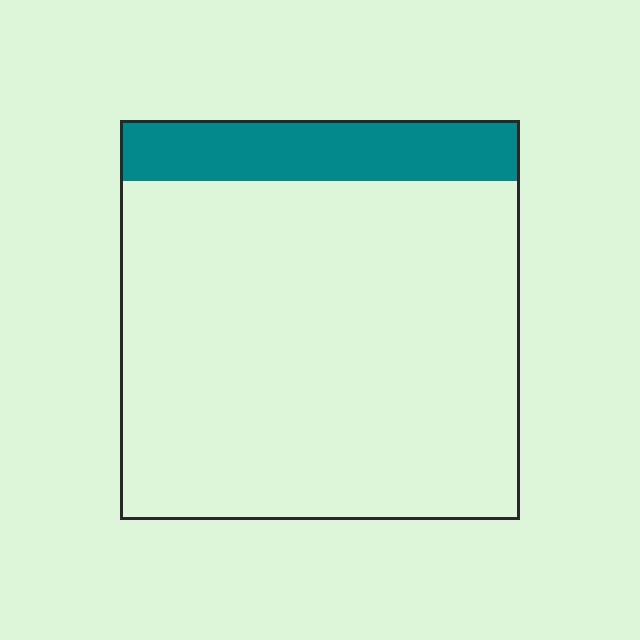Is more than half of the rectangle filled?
No.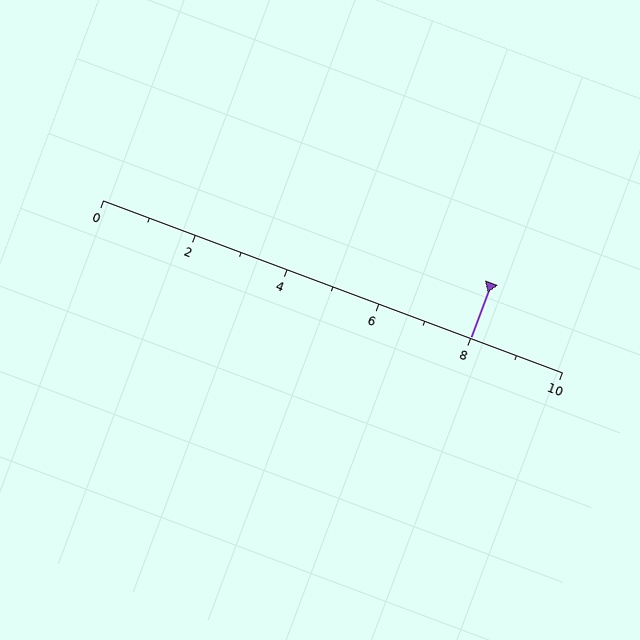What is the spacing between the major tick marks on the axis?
The major ticks are spaced 2 apart.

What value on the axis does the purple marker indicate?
The marker indicates approximately 8.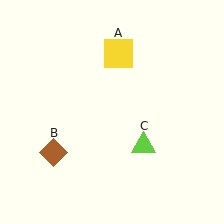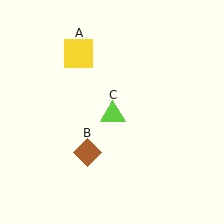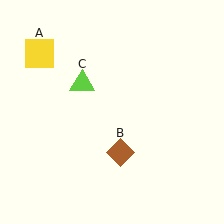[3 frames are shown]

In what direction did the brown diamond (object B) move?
The brown diamond (object B) moved right.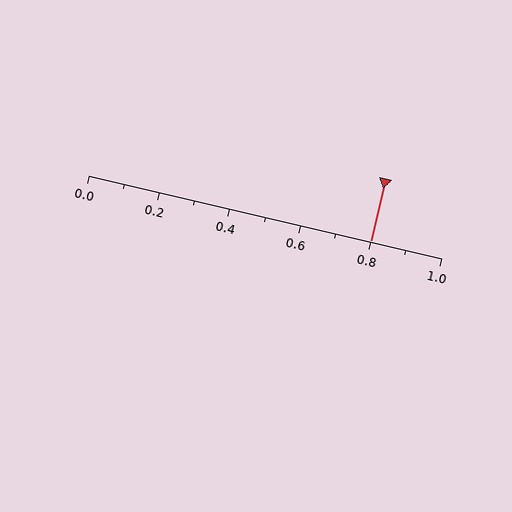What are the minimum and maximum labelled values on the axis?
The axis runs from 0.0 to 1.0.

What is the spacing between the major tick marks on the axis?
The major ticks are spaced 0.2 apart.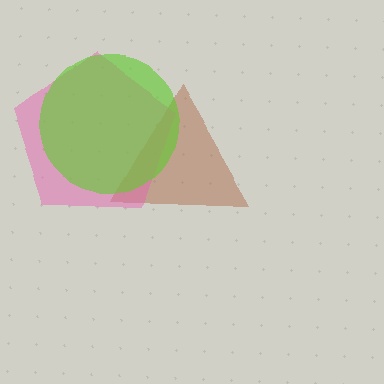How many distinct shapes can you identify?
There are 3 distinct shapes: a brown triangle, a pink pentagon, a lime circle.